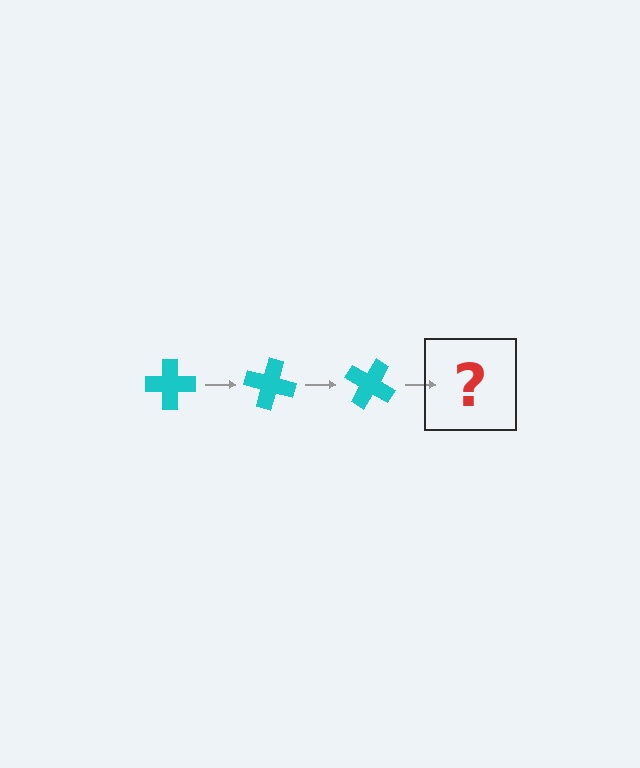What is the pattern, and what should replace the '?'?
The pattern is that the cross rotates 15 degrees each step. The '?' should be a cyan cross rotated 45 degrees.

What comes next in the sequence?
The next element should be a cyan cross rotated 45 degrees.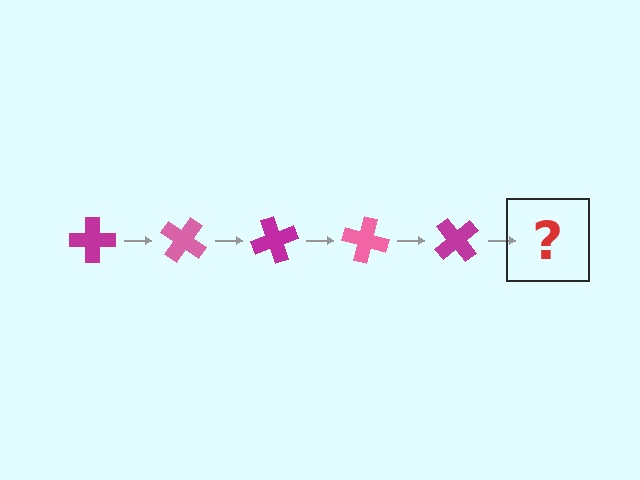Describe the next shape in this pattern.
It should be a pink cross, rotated 175 degrees from the start.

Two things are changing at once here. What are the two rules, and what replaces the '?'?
The two rules are that it rotates 35 degrees each step and the color cycles through magenta and pink. The '?' should be a pink cross, rotated 175 degrees from the start.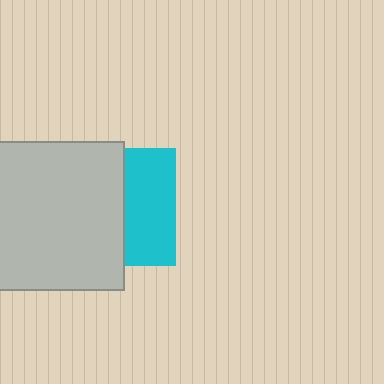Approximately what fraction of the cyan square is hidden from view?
Roughly 58% of the cyan square is hidden behind the light gray rectangle.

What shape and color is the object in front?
The object in front is a light gray rectangle.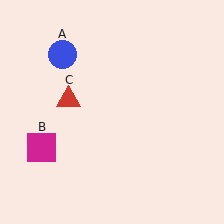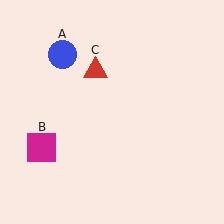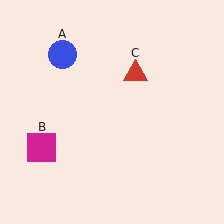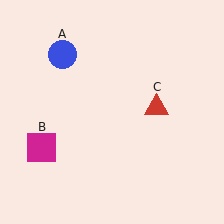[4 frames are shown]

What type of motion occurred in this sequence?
The red triangle (object C) rotated clockwise around the center of the scene.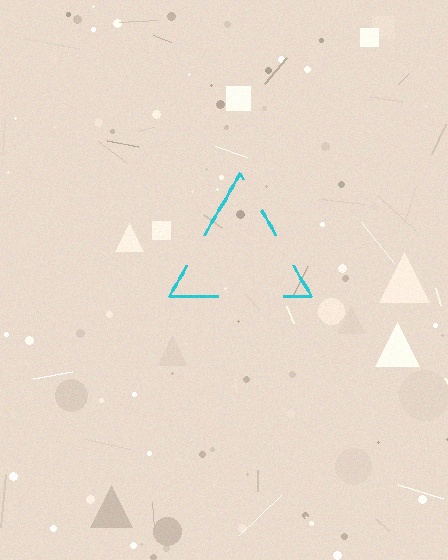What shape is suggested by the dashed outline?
The dashed outline suggests a triangle.